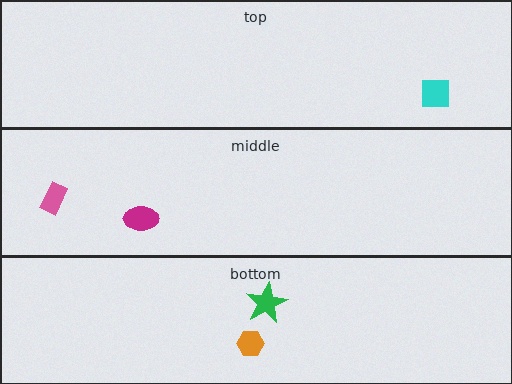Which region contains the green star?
The bottom region.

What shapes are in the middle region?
The magenta ellipse, the pink rectangle.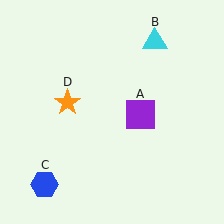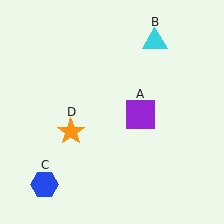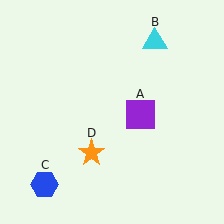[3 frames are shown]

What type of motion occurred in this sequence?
The orange star (object D) rotated counterclockwise around the center of the scene.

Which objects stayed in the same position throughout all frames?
Purple square (object A) and cyan triangle (object B) and blue hexagon (object C) remained stationary.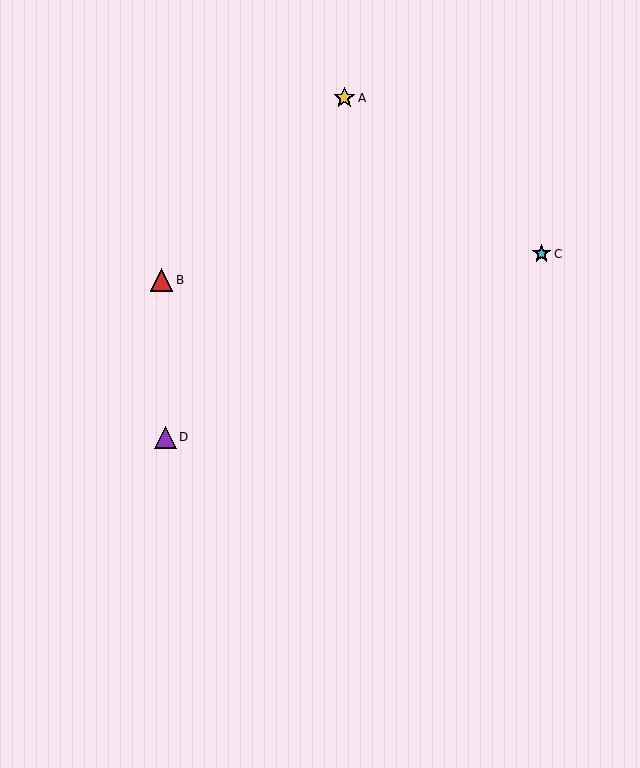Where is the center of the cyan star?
The center of the cyan star is at (541, 254).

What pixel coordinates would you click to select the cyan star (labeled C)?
Click at (541, 254) to select the cyan star C.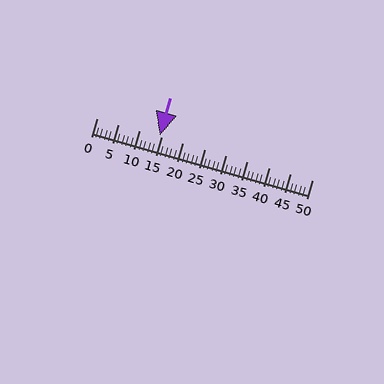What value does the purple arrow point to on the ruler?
The purple arrow points to approximately 15.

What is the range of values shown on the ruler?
The ruler shows values from 0 to 50.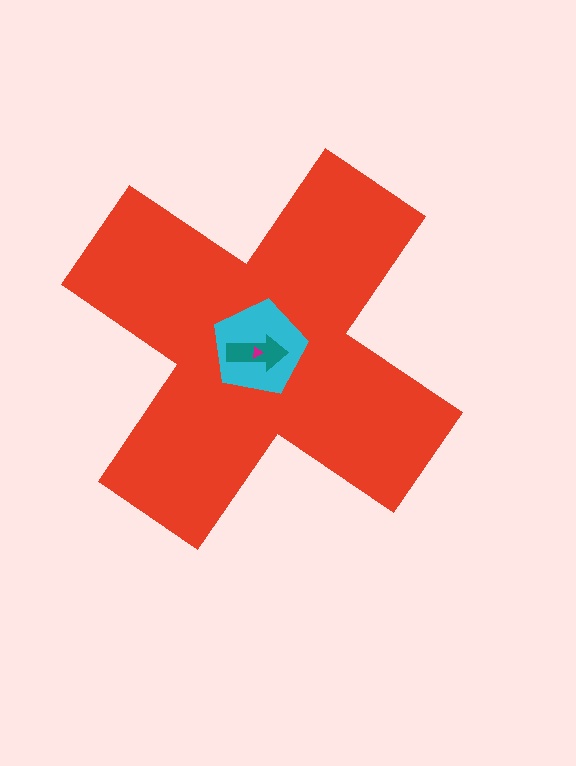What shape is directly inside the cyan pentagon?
The teal arrow.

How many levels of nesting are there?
4.